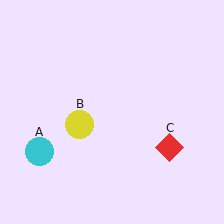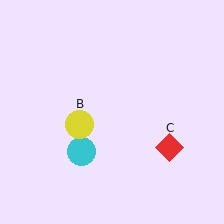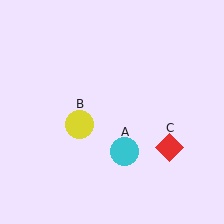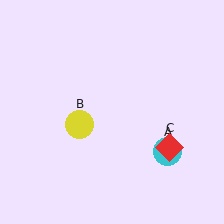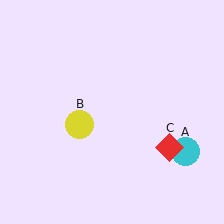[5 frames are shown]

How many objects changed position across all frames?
1 object changed position: cyan circle (object A).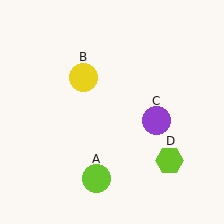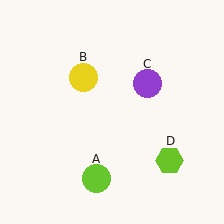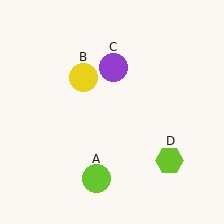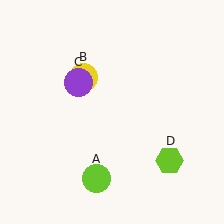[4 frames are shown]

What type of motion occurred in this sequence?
The purple circle (object C) rotated counterclockwise around the center of the scene.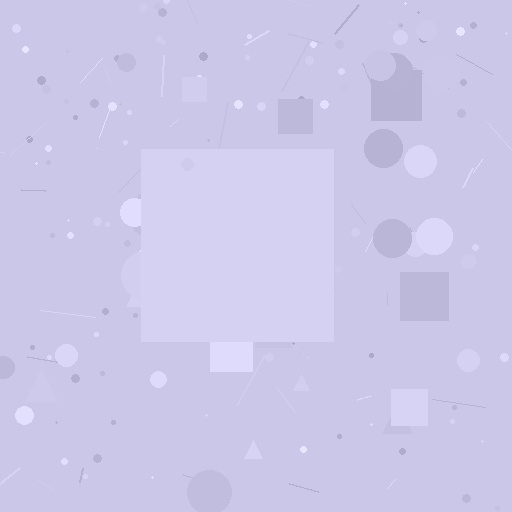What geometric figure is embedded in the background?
A square is embedded in the background.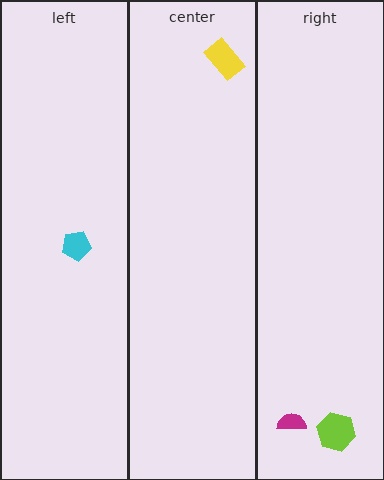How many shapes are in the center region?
1.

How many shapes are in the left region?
1.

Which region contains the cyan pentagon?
The left region.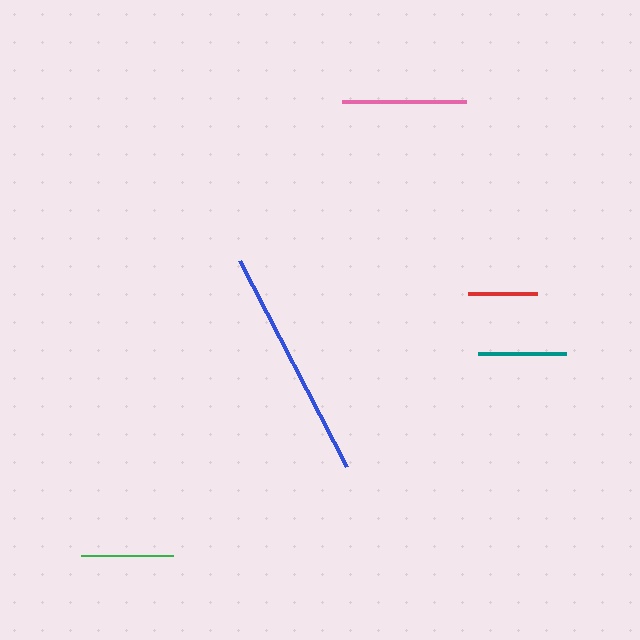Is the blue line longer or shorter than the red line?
The blue line is longer than the red line.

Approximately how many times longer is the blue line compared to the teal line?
The blue line is approximately 2.6 times the length of the teal line.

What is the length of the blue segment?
The blue segment is approximately 232 pixels long.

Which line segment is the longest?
The blue line is the longest at approximately 232 pixels.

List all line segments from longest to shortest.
From longest to shortest: blue, pink, green, teal, red.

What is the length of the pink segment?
The pink segment is approximately 124 pixels long.